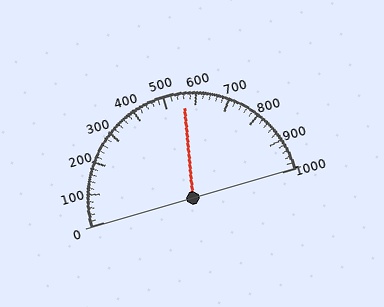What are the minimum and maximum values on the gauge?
The gauge ranges from 0 to 1000.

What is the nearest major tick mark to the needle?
The nearest major tick mark is 600.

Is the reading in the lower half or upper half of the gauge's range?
The reading is in the upper half of the range (0 to 1000).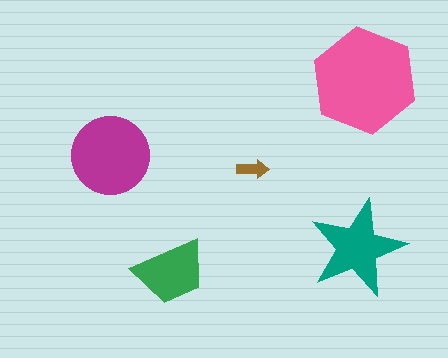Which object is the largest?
The pink hexagon.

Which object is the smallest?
The brown arrow.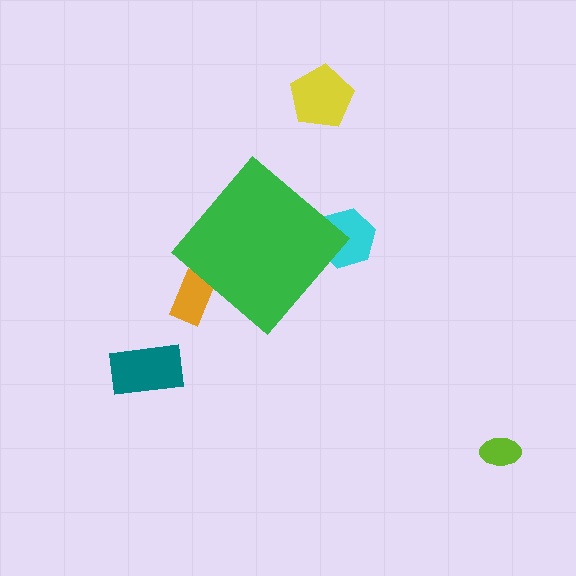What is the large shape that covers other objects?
A green diamond.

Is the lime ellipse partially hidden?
No, the lime ellipse is fully visible.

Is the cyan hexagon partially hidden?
Yes, the cyan hexagon is partially hidden behind the green diamond.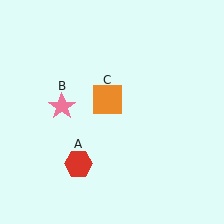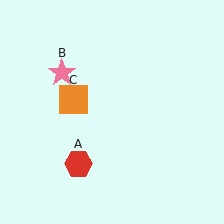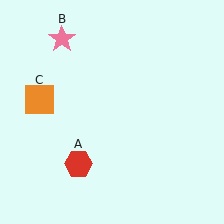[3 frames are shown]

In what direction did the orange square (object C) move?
The orange square (object C) moved left.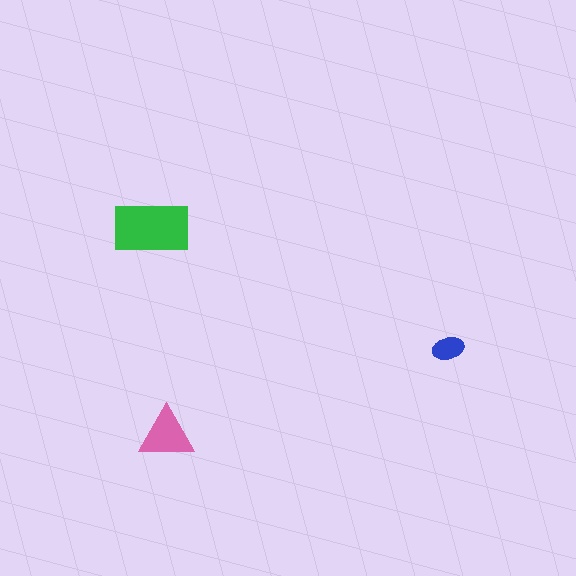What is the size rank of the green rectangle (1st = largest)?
1st.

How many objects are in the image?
There are 3 objects in the image.